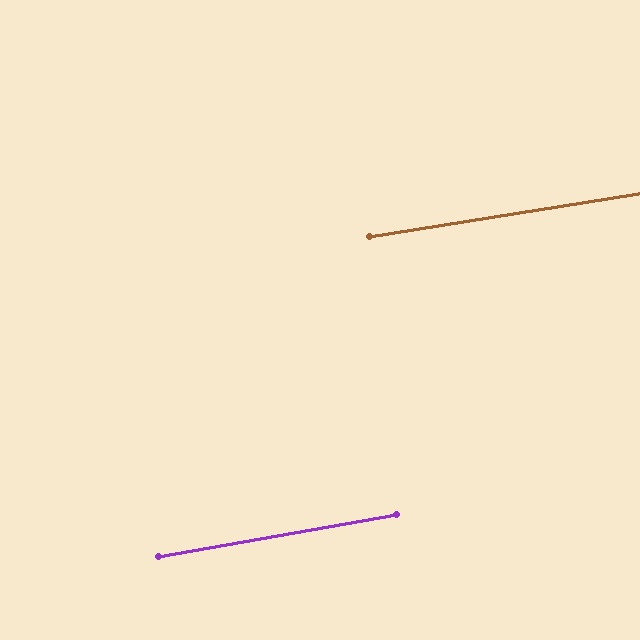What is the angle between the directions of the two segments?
Approximately 1 degree.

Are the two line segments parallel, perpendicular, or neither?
Parallel — their directions differ by only 0.9°.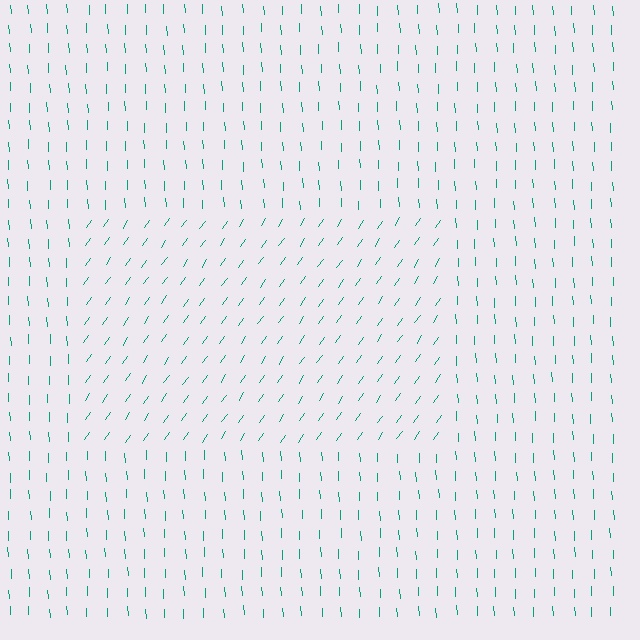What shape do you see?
I see a rectangle.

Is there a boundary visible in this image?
Yes, there is a texture boundary formed by a change in line orientation.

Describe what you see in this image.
The image is filled with small teal line segments. A rectangle region in the image has lines oriented differently from the surrounding lines, creating a visible texture boundary.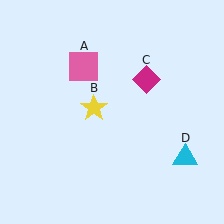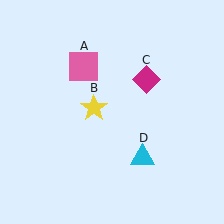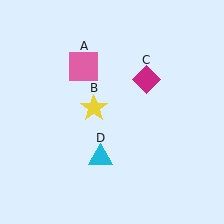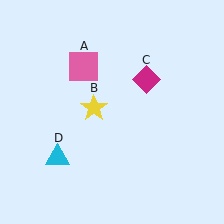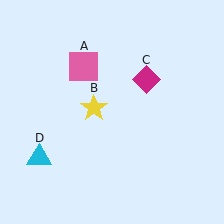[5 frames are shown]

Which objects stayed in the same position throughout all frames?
Pink square (object A) and yellow star (object B) and magenta diamond (object C) remained stationary.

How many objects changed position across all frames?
1 object changed position: cyan triangle (object D).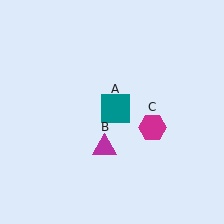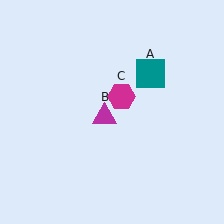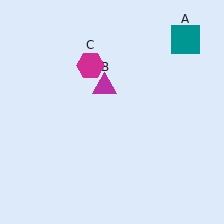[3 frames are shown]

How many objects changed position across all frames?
3 objects changed position: teal square (object A), magenta triangle (object B), magenta hexagon (object C).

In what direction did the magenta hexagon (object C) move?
The magenta hexagon (object C) moved up and to the left.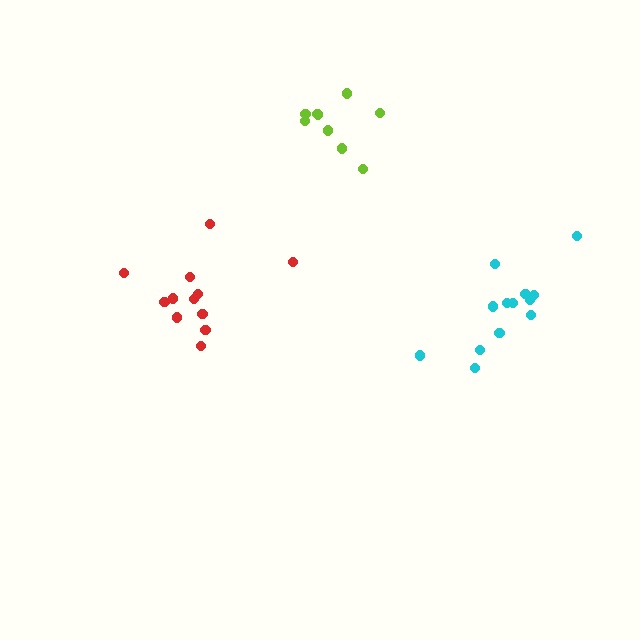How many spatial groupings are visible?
There are 3 spatial groupings.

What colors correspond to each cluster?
The clusters are colored: red, lime, cyan.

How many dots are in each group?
Group 1: 12 dots, Group 2: 9 dots, Group 3: 13 dots (34 total).